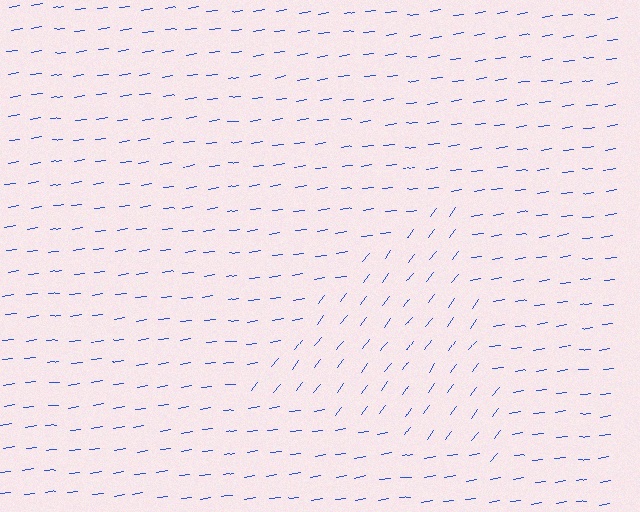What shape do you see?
I see a triangle.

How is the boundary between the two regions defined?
The boundary is defined purely by a change in line orientation (approximately 45 degrees difference). All lines are the same color and thickness.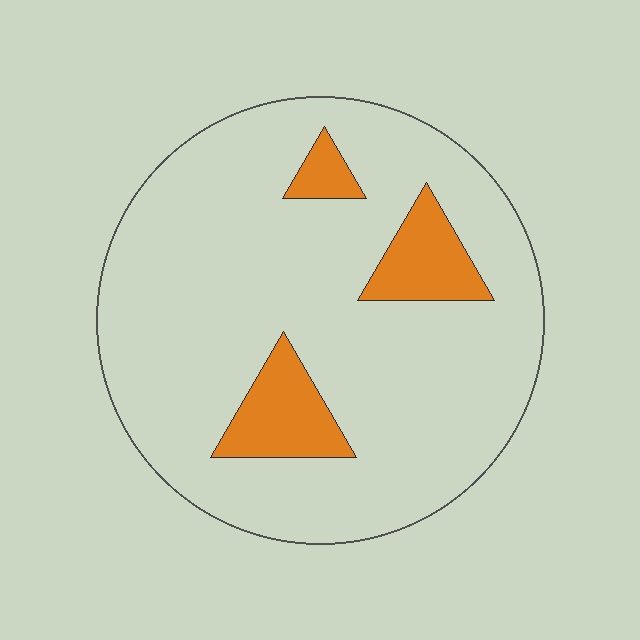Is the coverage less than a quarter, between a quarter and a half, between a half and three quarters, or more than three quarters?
Less than a quarter.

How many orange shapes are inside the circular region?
3.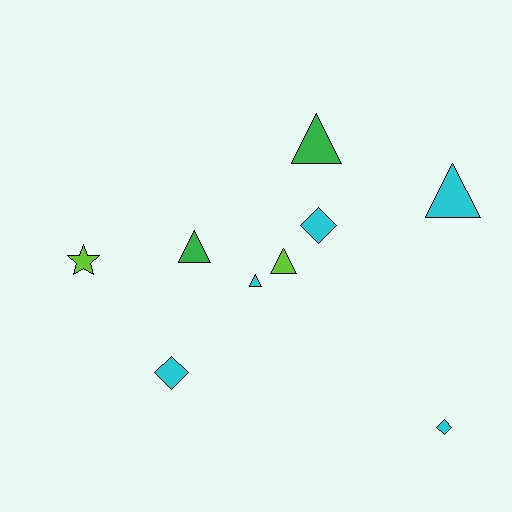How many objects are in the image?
There are 9 objects.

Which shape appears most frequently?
Triangle, with 5 objects.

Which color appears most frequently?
Cyan, with 5 objects.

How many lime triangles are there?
There is 1 lime triangle.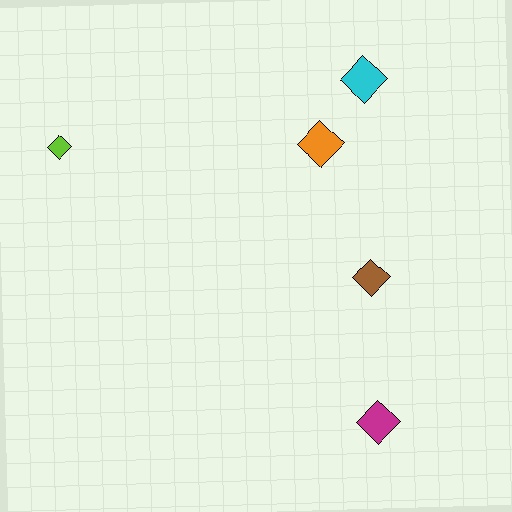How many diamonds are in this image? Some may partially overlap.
There are 5 diamonds.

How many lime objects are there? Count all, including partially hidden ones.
There is 1 lime object.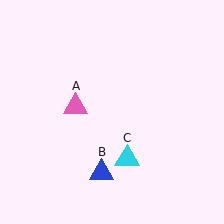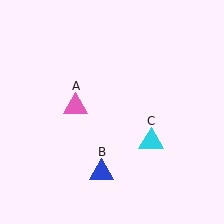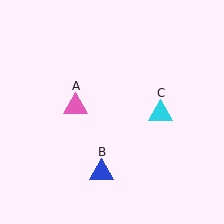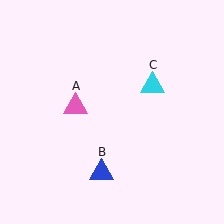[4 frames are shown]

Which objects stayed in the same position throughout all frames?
Pink triangle (object A) and blue triangle (object B) remained stationary.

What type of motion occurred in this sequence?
The cyan triangle (object C) rotated counterclockwise around the center of the scene.